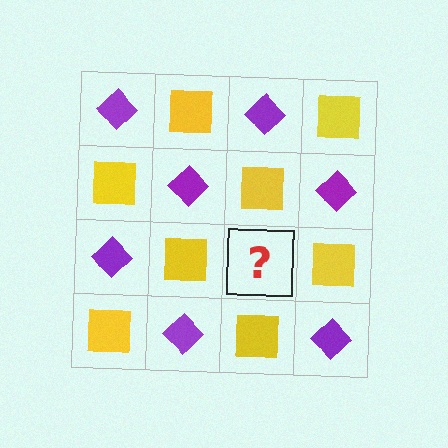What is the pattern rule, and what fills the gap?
The rule is that it alternates purple diamond and yellow square in a checkerboard pattern. The gap should be filled with a purple diamond.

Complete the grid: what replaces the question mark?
The question mark should be replaced with a purple diamond.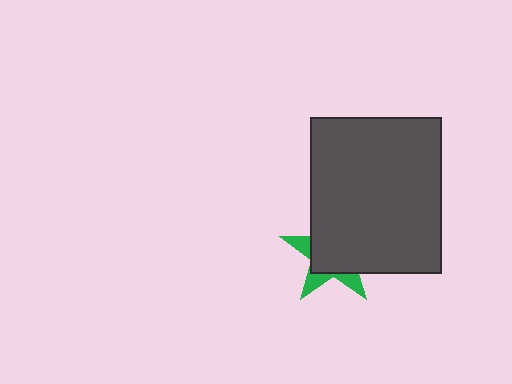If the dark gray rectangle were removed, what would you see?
You would see the complete green star.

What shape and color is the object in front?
The object in front is a dark gray rectangle.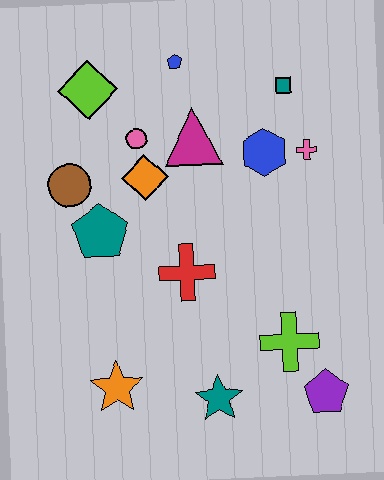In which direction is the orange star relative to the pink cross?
The orange star is below the pink cross.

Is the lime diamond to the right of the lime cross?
No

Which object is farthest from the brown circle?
The purple pentagon is farthest from the brown circle.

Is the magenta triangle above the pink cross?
Yes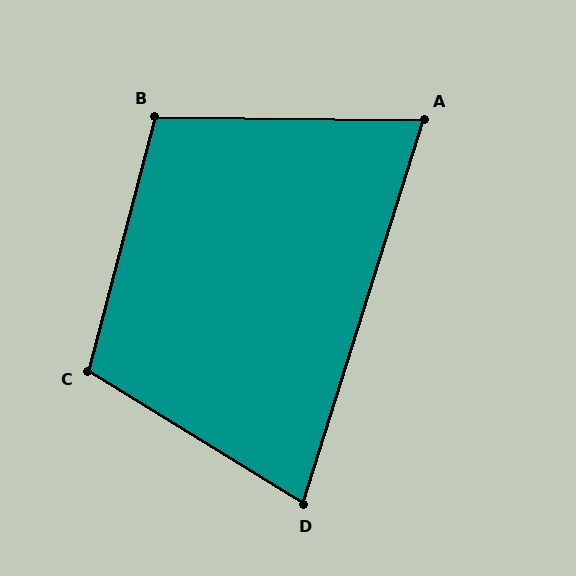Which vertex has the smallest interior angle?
A, at approximately 73 degrees.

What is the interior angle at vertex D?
Approximately 76 degrees (acute).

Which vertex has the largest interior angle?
C, at approximately 107 degrees.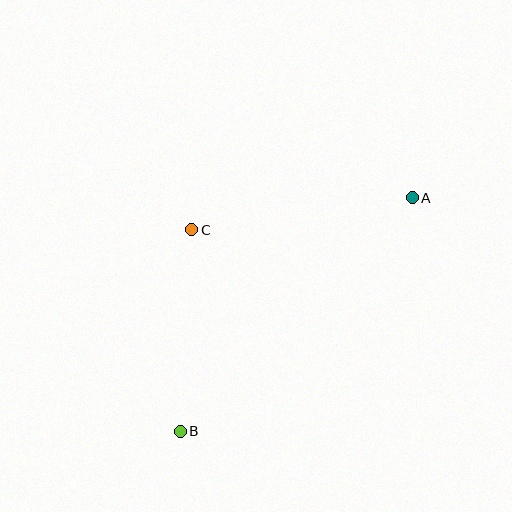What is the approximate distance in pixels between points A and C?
The distance between A and C is approximately 223 pixels.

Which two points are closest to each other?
Points B and C are closest to each other.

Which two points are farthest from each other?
Points A and B are farthest from each other.